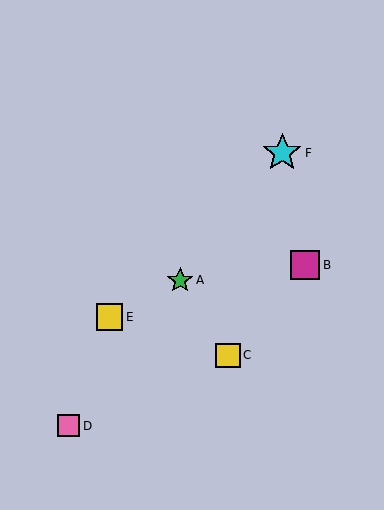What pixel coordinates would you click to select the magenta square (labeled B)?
Click at (305, 265) to select the magenta square B.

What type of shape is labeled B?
Shape B is a magenta square.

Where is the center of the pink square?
The center of the pink square is at (68, 426).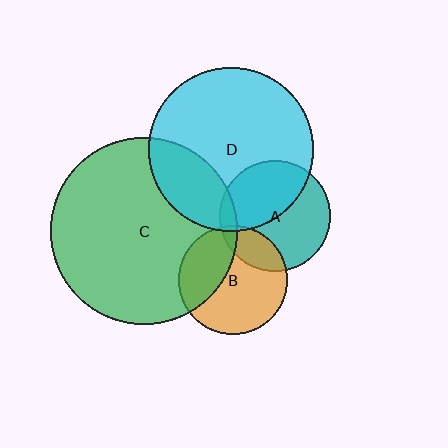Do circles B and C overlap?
Yes.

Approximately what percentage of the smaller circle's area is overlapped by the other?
Approximately 35%.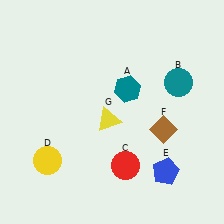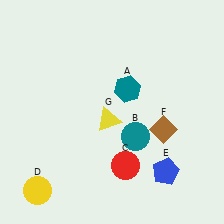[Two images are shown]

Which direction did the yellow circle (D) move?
The yellow circle (D) moved down.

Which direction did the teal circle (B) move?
The teal circle (B) moved down.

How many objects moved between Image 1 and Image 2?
2 objects moved between the two images.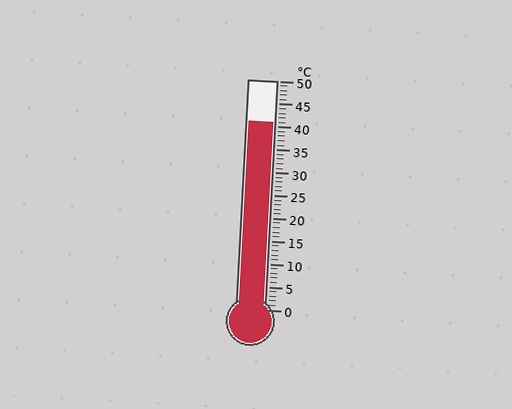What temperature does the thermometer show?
The thermometer shows approximately 41°C.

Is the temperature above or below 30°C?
The temperature is above 30°C.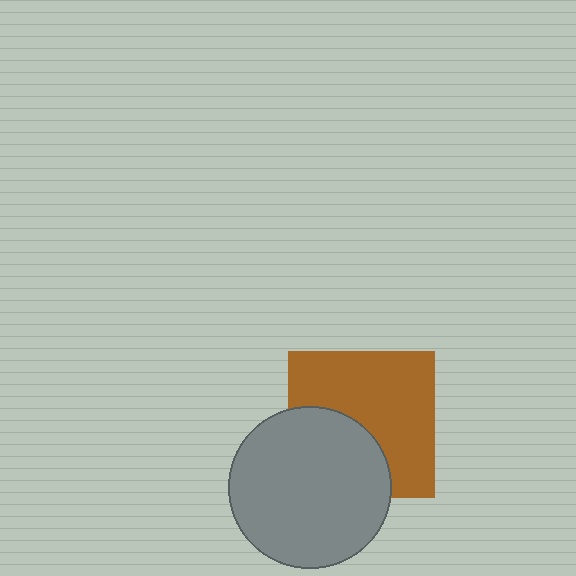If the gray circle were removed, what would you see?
You would see the complete brown square.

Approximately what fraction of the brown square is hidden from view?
Roughly 37% of the brown square is hidden behind the gray circle.